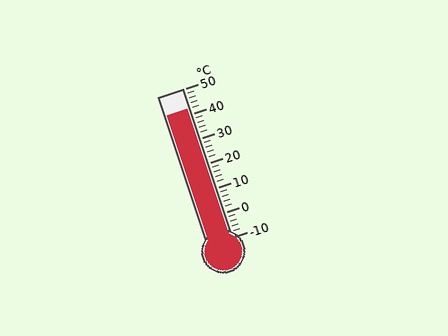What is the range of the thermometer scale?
The thermometer scale ranges from -10°C to 50°C.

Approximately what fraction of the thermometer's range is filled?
The thermometer is filled to approximately 85% of its range.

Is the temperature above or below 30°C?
The temperature is above 30°C.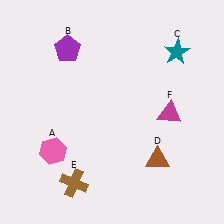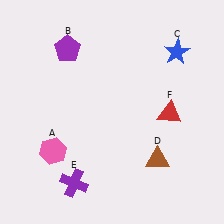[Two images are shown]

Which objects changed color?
C changed from teal to blue. E changed from brown to purple. F changed from magenta to red.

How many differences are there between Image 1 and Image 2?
There are 3 differences between the two images.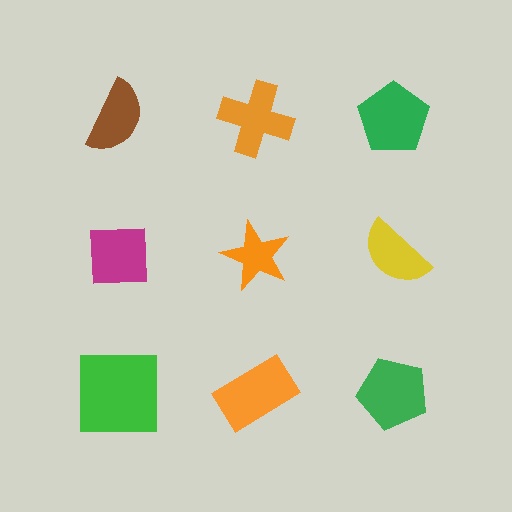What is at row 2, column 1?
A magenta square.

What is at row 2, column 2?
An orange star.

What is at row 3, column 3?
A green pentagon.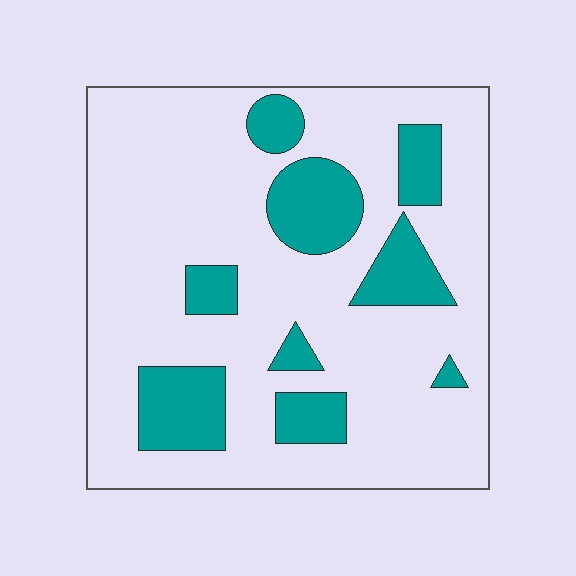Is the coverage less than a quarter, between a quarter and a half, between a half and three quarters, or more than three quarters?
Less than a quarter.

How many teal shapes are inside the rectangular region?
9.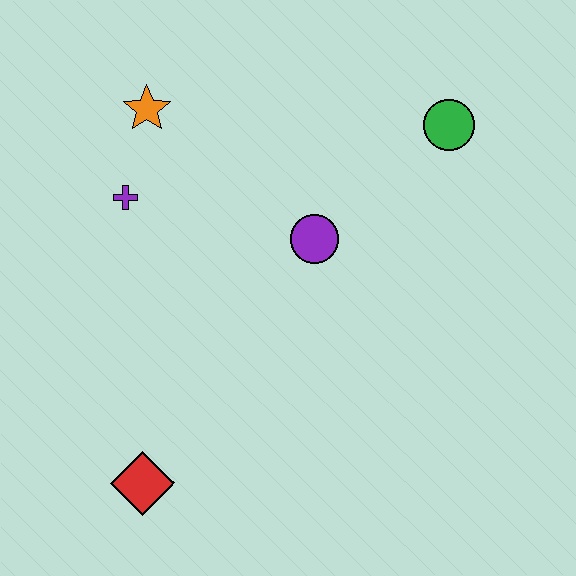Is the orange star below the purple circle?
No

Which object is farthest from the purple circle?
The red diamond is farthest from the purple circle.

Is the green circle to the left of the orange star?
No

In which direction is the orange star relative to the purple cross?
The orange star is above the purple cross.